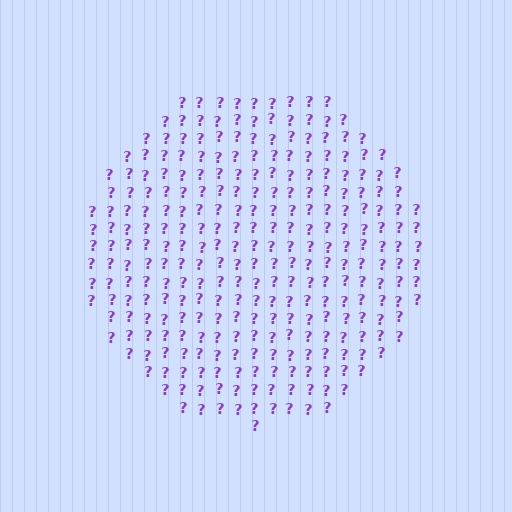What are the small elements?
The small elements are question marks.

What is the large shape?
The large shape is a circle.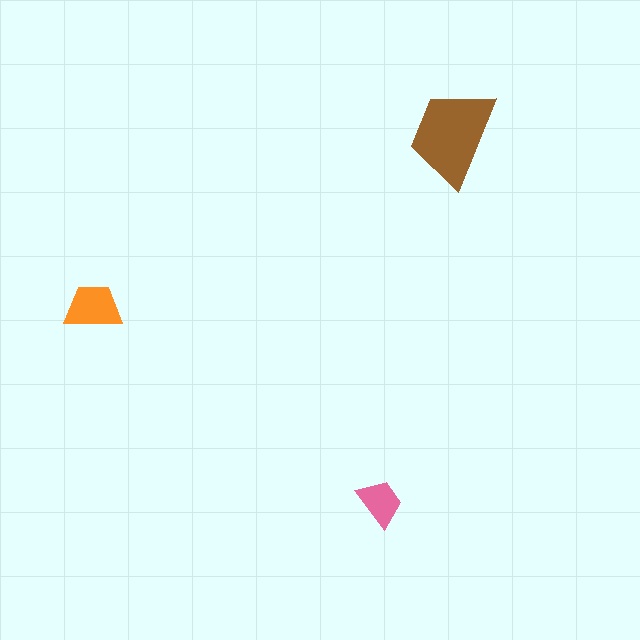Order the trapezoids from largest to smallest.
the brown one, the orange one, the pink one.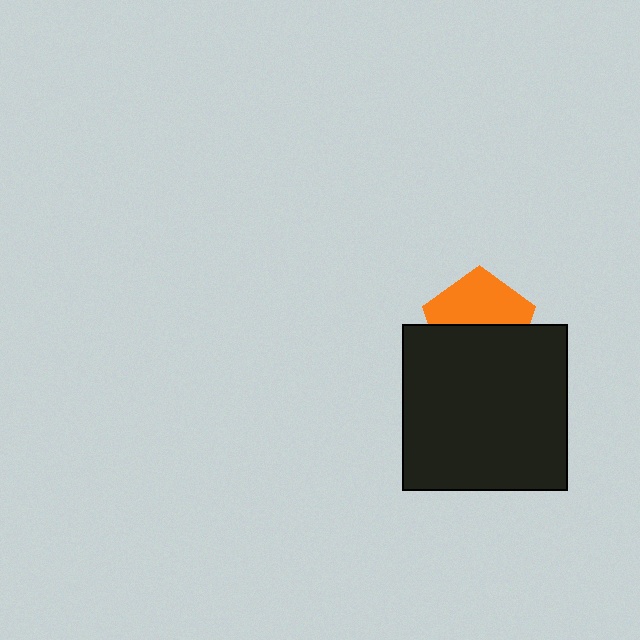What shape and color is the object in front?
The object in front is a black square.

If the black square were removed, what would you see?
You would see the complete orange pentagon.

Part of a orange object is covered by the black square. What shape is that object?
It is a pentagon.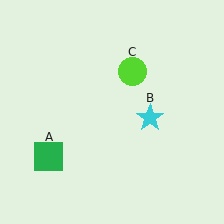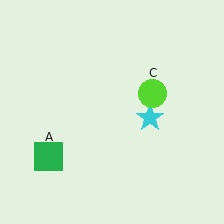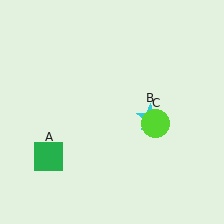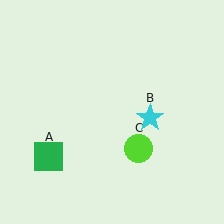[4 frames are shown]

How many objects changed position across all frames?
1 object changed position: lime circle (object C).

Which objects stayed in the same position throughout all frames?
Green square (object A) and cyan star (object B) remained stationary.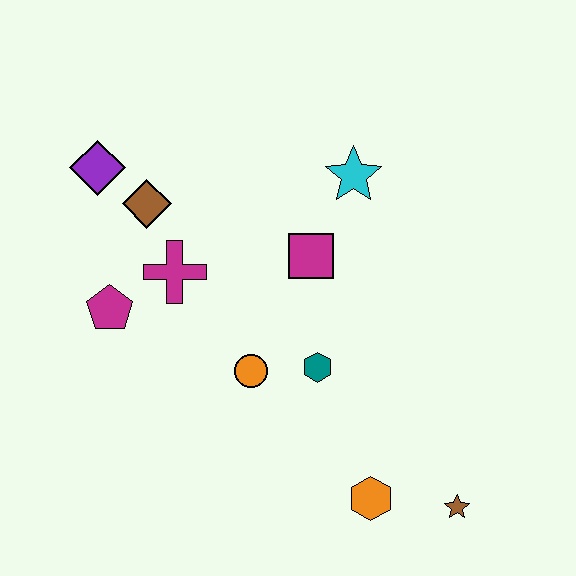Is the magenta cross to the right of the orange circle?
No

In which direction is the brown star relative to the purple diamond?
The brown star is to the right of the purple diamond.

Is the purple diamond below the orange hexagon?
No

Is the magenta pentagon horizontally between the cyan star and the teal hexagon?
No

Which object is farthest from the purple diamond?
The brown star is farthest from the purple diamond.